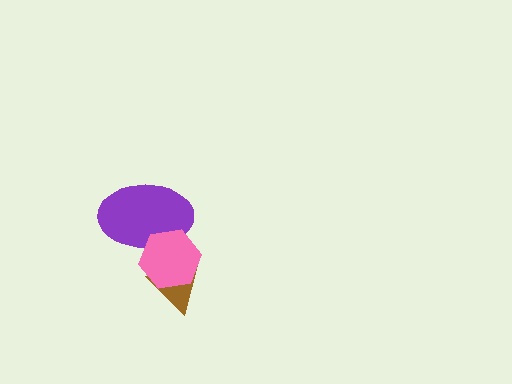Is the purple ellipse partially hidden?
Yes, it is partially covered by another shape.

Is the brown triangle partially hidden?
Yes, it is partially covered by another shape.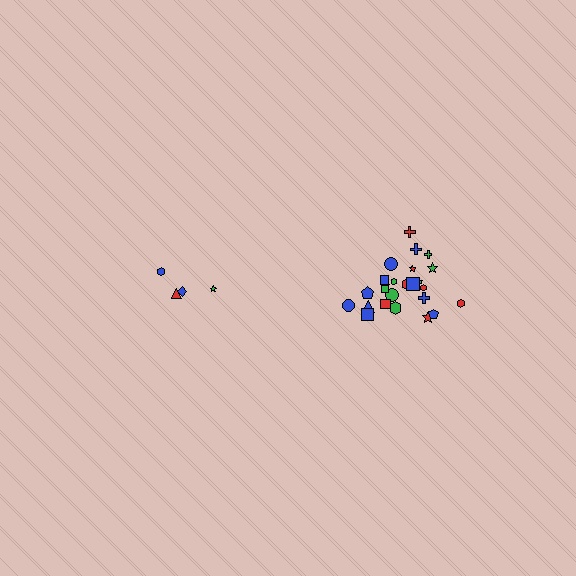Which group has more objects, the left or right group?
The right group.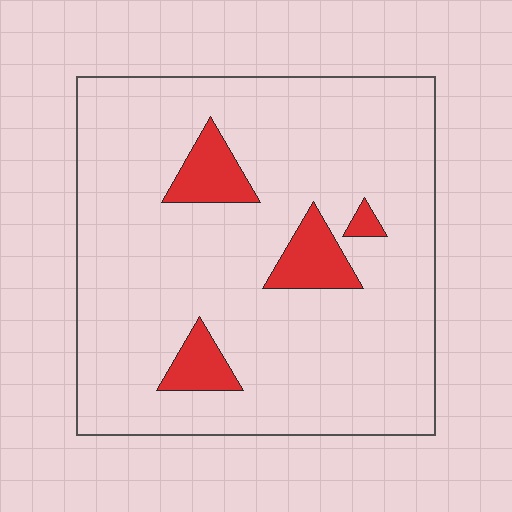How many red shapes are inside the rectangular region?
4.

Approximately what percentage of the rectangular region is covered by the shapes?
Approximately 10%.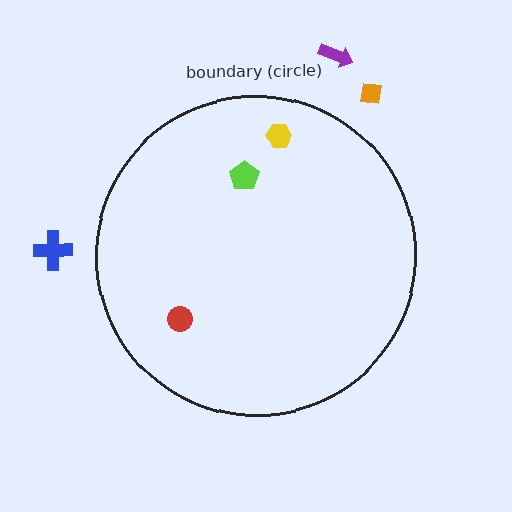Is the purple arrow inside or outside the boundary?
Outside.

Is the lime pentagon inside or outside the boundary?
Inside.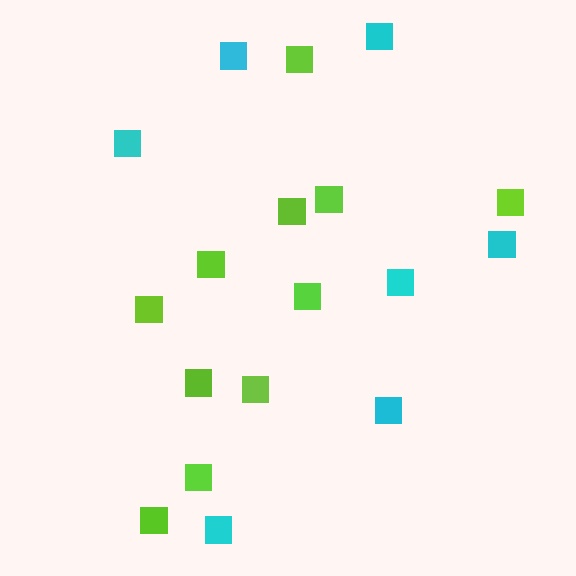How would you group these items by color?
There are 2 groups: one group of cyan squares (7) and one group of lime squares (11).